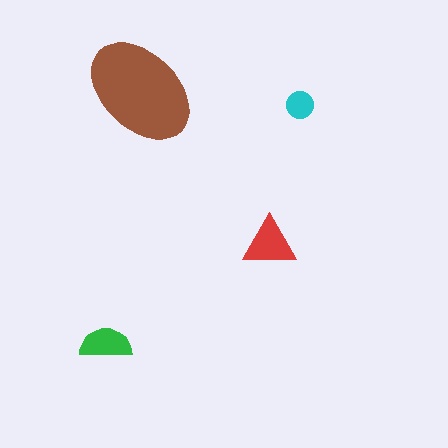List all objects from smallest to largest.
The cyan circle, the green semicircle, the red triangle, the brown ellipse.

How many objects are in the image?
There are 4 objects in the image.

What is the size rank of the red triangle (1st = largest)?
2nd.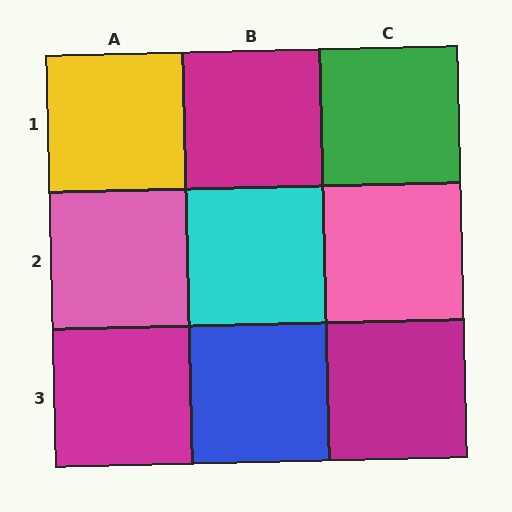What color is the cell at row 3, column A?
Magenta.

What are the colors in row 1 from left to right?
Yellow, magenta, green.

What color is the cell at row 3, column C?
Magenta.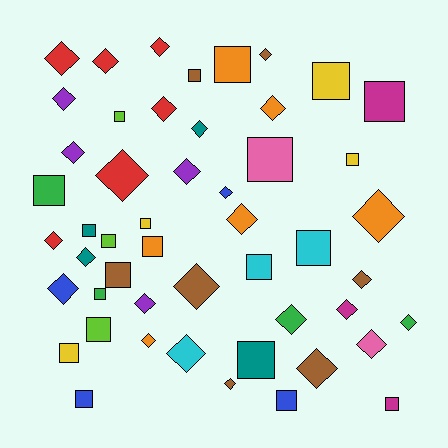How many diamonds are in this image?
There are 28 diamonds.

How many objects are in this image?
There are 50 objects.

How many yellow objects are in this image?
There are 4 yellow objects.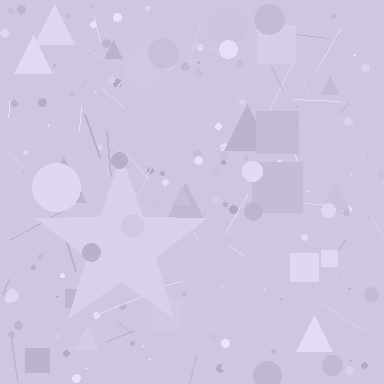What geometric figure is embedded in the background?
A star is embedded in the background.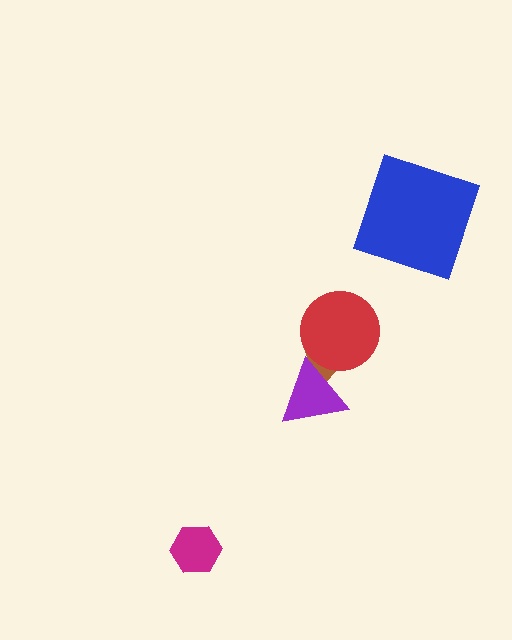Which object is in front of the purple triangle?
The red circle is in front of the purple triangle.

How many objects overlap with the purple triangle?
2 objects overlap with the purple triangle.